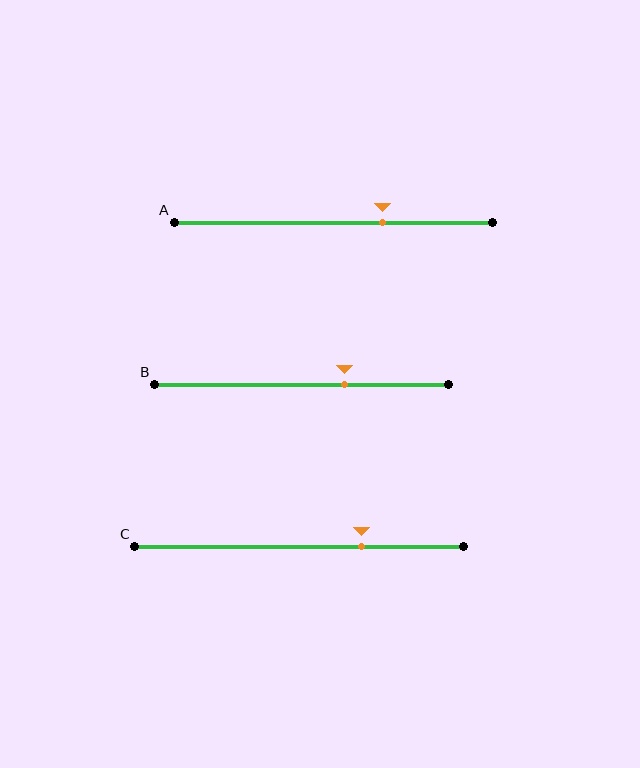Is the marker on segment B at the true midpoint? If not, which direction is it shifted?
No, the marker on segment B is shifted to the right by about 15% of the segment length.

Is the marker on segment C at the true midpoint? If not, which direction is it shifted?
No, the marker on segment C is shifted to the right by about 19% of the segment length.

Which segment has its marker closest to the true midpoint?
Segment B has its marker closest to the true midpoint.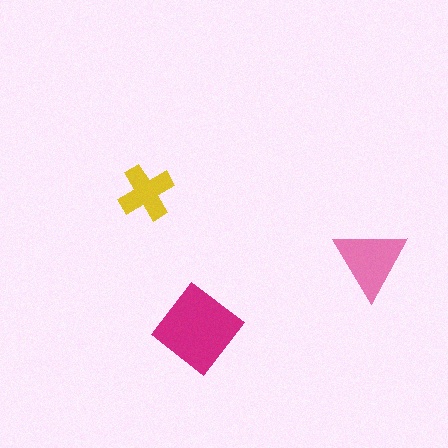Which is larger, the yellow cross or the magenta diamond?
The magenta diamond.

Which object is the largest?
The magenta diamond.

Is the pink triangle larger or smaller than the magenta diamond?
Smaller.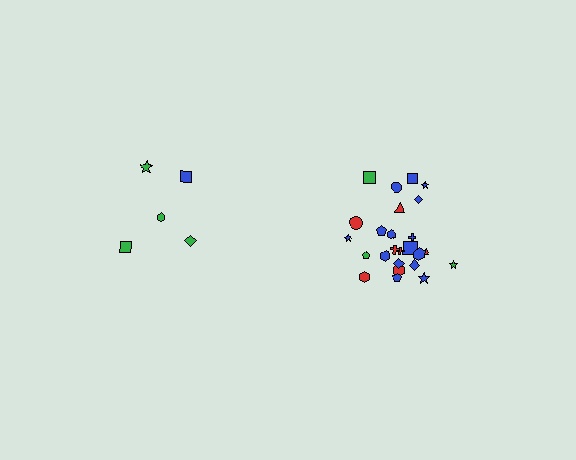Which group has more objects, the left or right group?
The right group.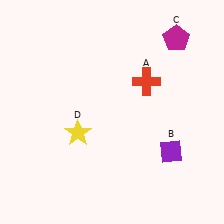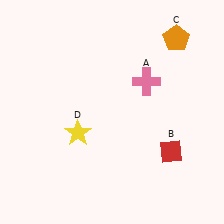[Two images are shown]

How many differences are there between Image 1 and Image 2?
There are 3 differences between the two images.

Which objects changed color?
A changed from red to pink. B changed from purple to red. C changed from magenta to orange.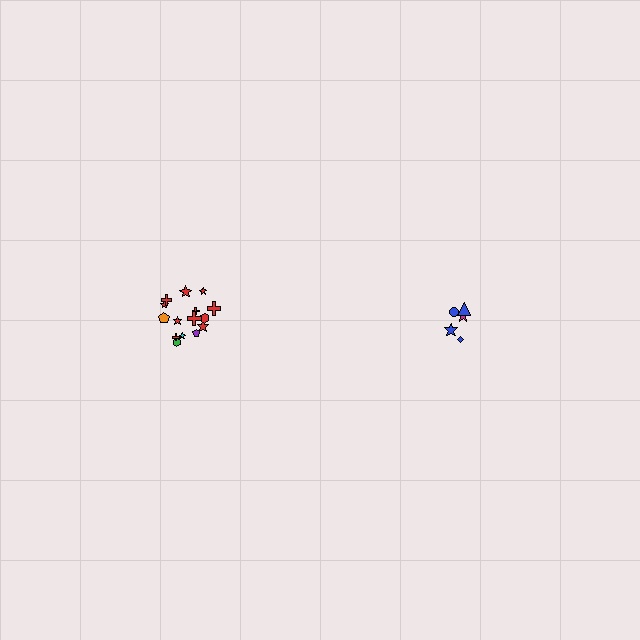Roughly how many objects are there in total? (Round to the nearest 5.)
Roughly 20 objects in total.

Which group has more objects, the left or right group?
The left group.